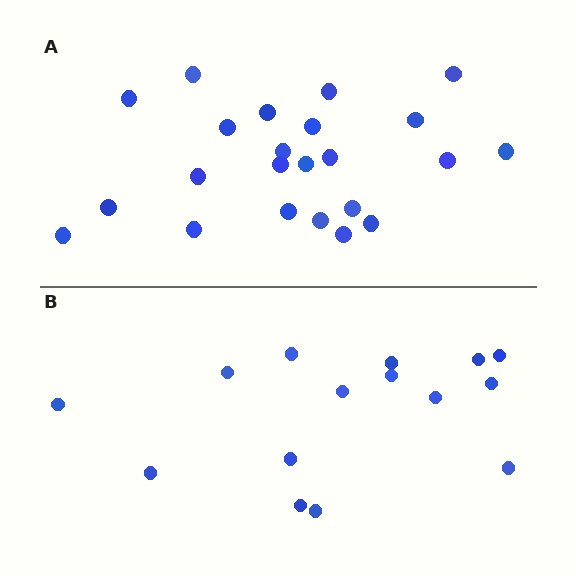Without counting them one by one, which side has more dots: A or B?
Region A (the top region) has more dots.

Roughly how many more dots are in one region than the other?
Region A has roughly 8 or so more dots than region B.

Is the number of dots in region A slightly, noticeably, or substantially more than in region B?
Region A has substantially more. The ratio is roughly 1.5 to 1.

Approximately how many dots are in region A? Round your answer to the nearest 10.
About 20 dots. (The exact count is 23, which rounds to 20.)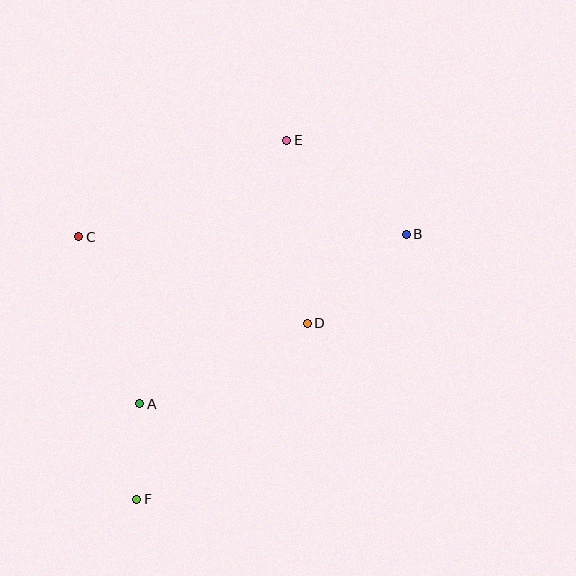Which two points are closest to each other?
Points A and F are closest to each other.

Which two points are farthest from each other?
Points E and F are farthest from each other.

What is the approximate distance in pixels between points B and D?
The distance between B and D is approximately 133 pixels.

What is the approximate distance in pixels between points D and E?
The distance between D and E is approximately 184 pixels.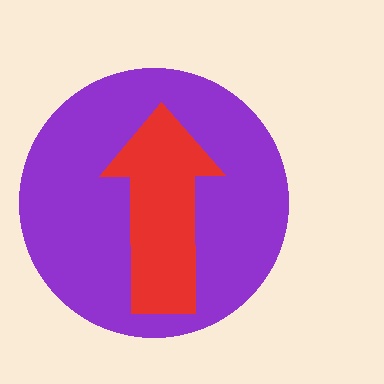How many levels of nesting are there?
2.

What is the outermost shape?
The purple circle.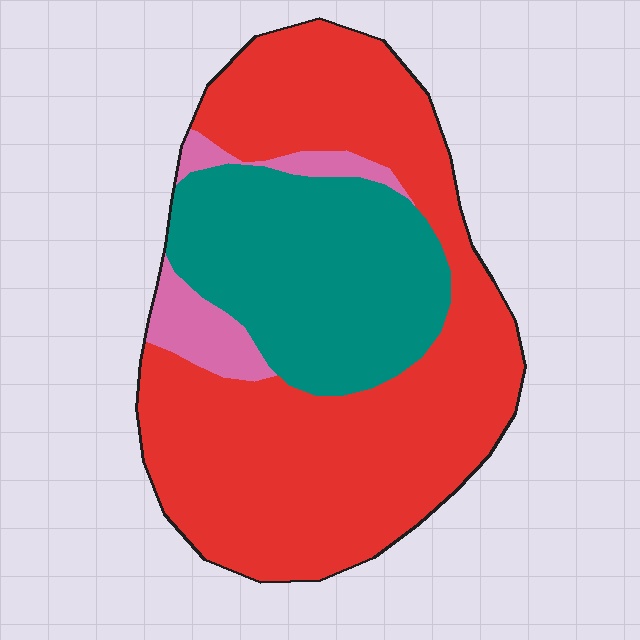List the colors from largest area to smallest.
From largest to smallest: red, teal, pink.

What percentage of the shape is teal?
Teal covers about 30% of the shape.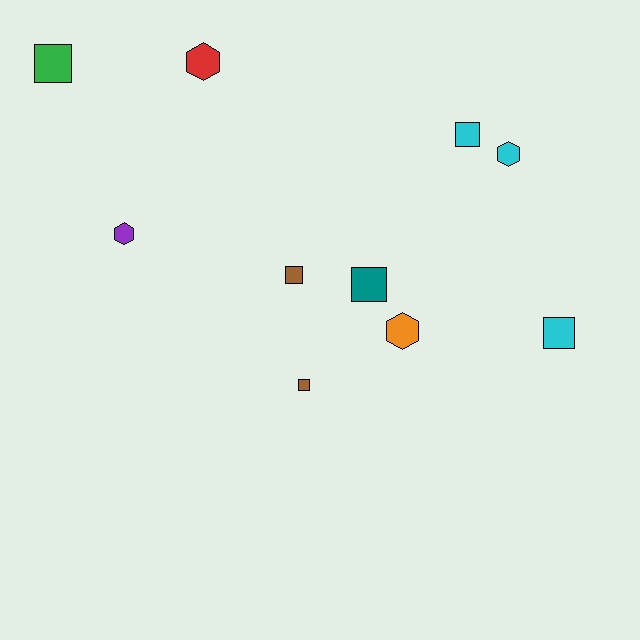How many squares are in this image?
There are 6 squares.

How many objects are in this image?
There are 10 objects.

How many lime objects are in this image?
There are no lime objects.